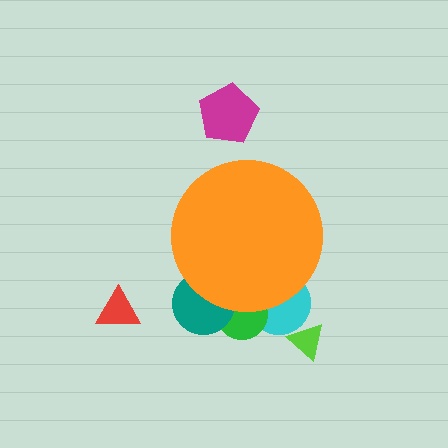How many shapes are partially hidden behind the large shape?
3 shapes are partially hidden.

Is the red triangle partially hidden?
No, the red triangle is fully visible.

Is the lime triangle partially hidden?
No, the lime triangle is fully visible.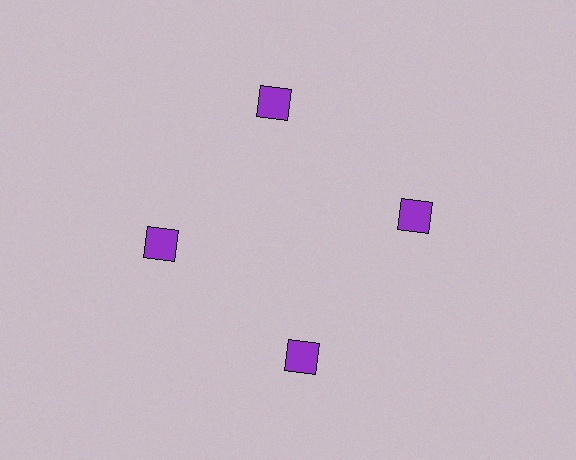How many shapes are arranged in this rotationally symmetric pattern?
There are 4 shapes, arranged in 4 groups of 1.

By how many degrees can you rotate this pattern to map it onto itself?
The pattern maps onto itself every 90 degrees of rotation.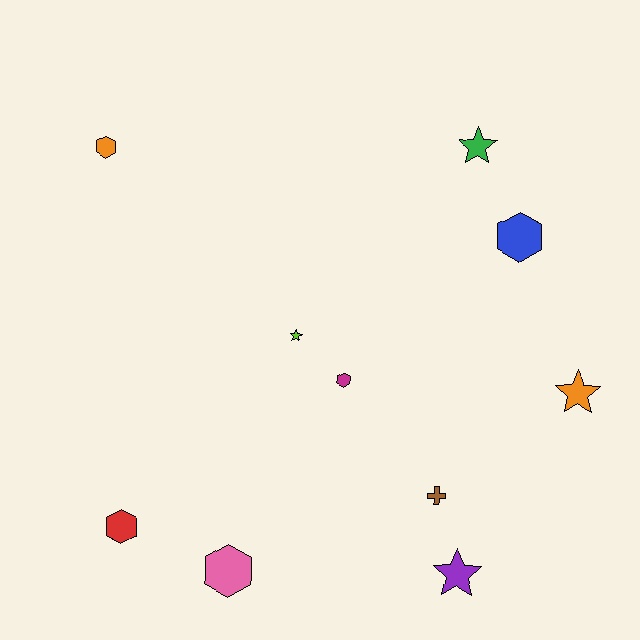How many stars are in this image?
There are 4 stars.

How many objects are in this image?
There are 10 objects.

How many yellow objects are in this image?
There are no yellow objects.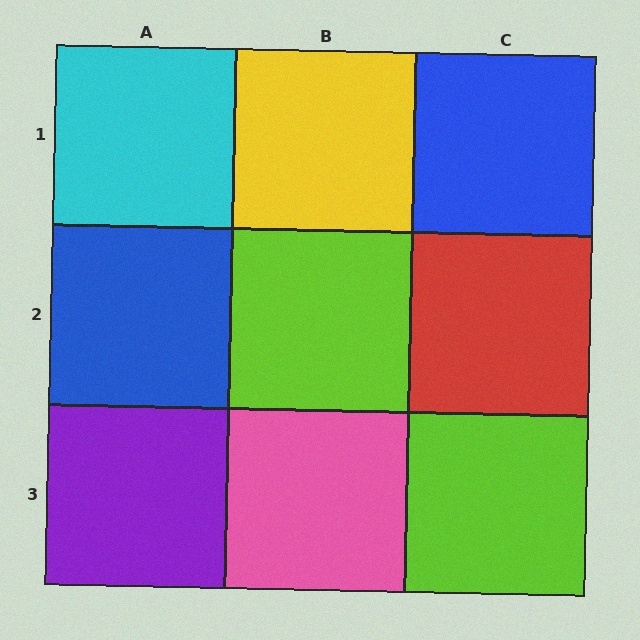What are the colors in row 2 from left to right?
Blue, lime, red.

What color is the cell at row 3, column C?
Lime.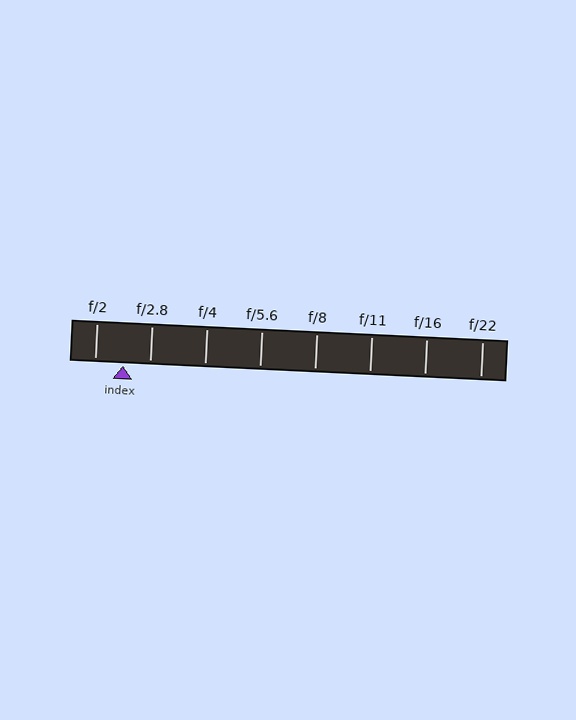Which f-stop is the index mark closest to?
The index mark is closest to f/2.8.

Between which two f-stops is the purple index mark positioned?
The index mark is between f/2 and f/2.8.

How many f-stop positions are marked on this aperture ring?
There are 8 f-stop positions marked.